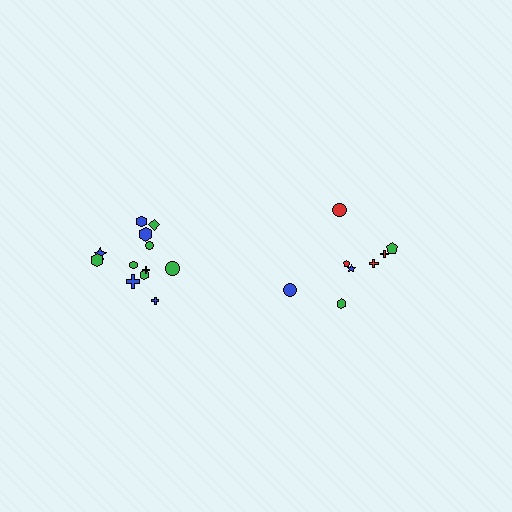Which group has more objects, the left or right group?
The left group.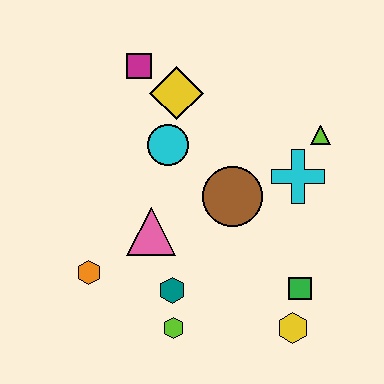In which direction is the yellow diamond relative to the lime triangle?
The yellow diamond is to the left of the lime triangle.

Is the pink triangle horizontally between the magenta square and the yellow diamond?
Yes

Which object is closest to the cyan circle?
The yellow diamond is closest to the cyan circle.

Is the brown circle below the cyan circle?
Yes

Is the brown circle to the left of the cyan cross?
Yes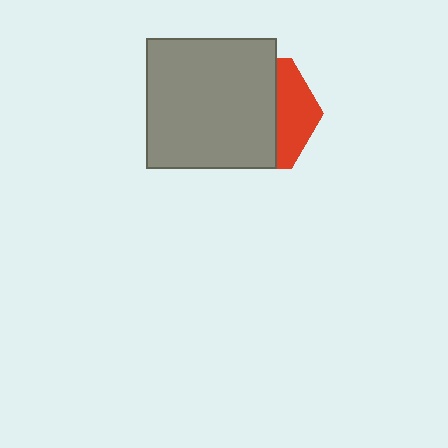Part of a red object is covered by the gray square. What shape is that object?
It is a hexagon.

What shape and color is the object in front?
The object in front is a gray square.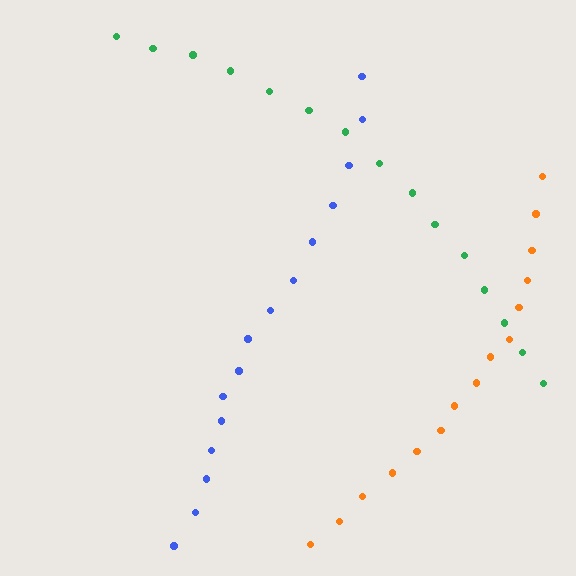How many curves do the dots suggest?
There are 3 distinct paths.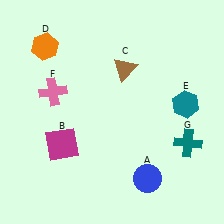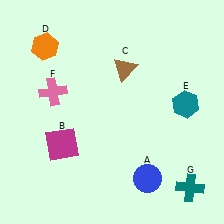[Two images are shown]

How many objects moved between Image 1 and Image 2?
1 object moved between the two images.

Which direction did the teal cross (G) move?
The teal cross (G) moved down.